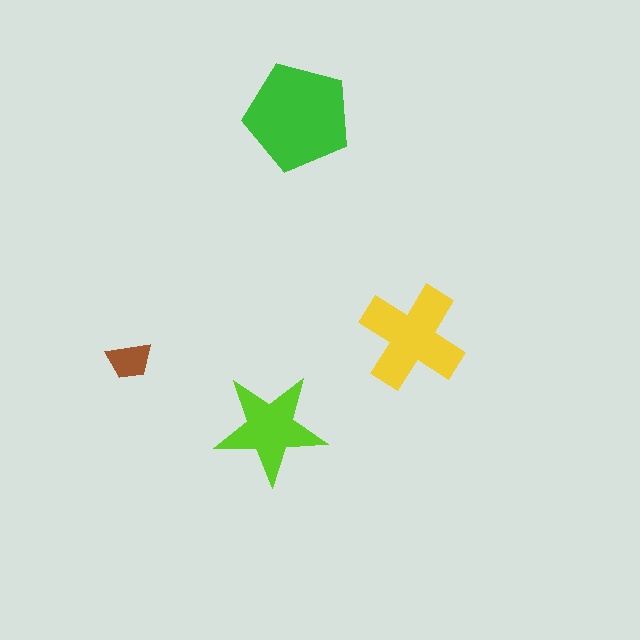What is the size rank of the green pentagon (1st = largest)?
1st.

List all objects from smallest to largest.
The brown trapezoid, the lime star, the yellow cross, the green pentagon.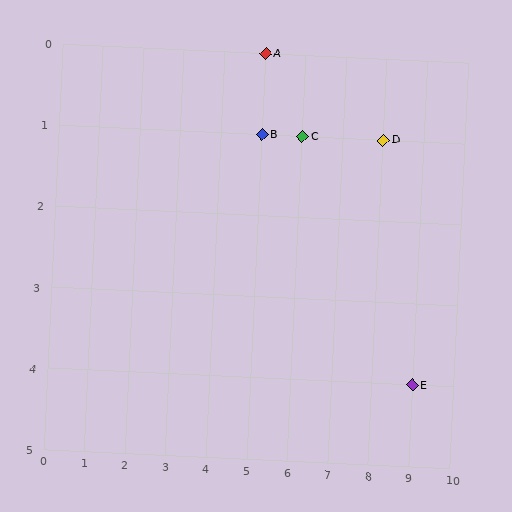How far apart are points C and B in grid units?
Points C and B are 1 column apart.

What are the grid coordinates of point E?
Point E is at grid coordinates (9, 4).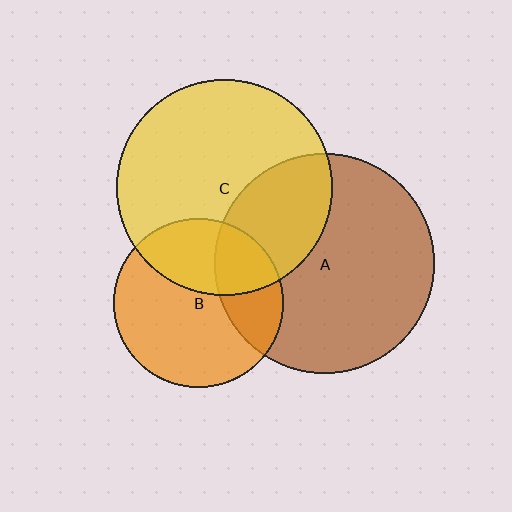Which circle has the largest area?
Circle A (brown).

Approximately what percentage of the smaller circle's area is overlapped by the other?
Approximately 30%.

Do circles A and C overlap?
Yes.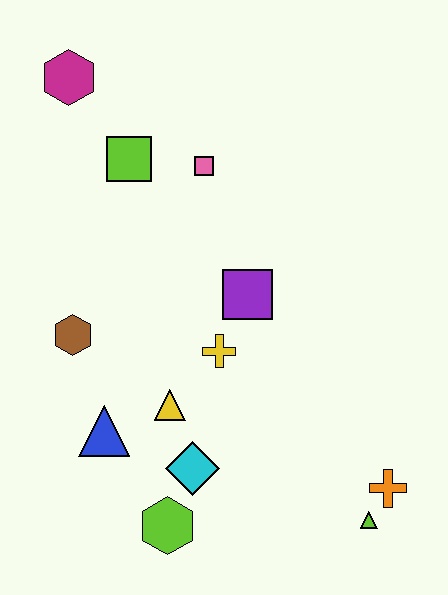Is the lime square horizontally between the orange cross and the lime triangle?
No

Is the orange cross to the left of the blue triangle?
No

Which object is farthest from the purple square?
The magenta hexagon is farthest from the purple square.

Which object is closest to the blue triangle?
The yellow triangle is closest to the blue triangle.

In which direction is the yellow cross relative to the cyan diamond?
The yellow cross is above the cyan diamond.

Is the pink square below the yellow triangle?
No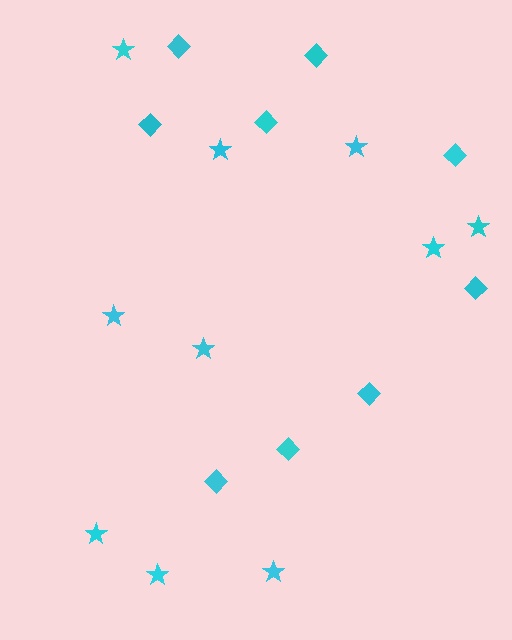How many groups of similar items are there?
There are 2 groups: one group of stars (10) and one group of diamonds (9).